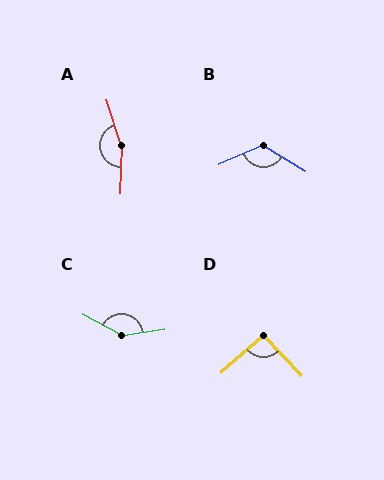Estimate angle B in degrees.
Approximately 124 degrees.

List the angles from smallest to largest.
D (93°), B (124°), C (143°), A (161°).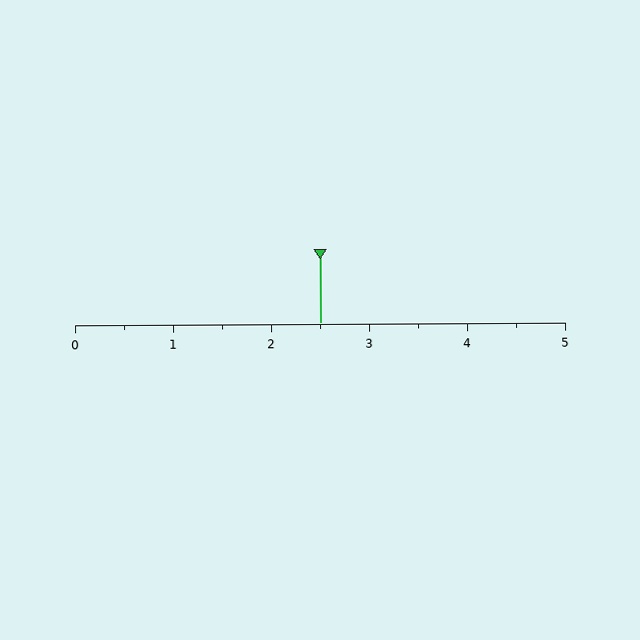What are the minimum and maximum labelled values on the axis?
The axis runs from 0 to 5.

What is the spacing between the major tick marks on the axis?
The major ticks are spaced 1 apart.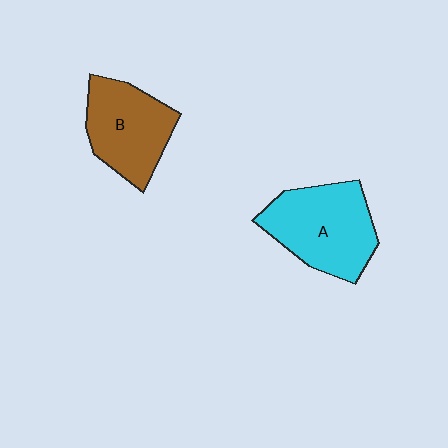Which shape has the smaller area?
Shape B (brown).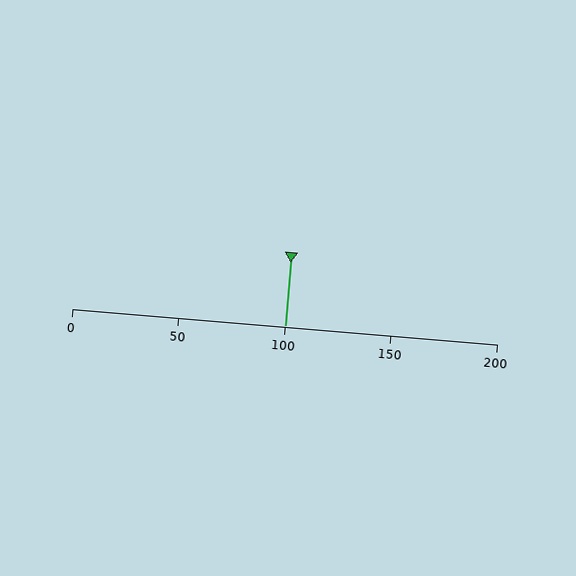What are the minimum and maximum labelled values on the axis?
The axis runs from 0 to 200.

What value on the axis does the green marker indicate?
The marker indicates approximately 100.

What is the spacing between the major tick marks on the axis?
The major ticks are spaced 50 apart.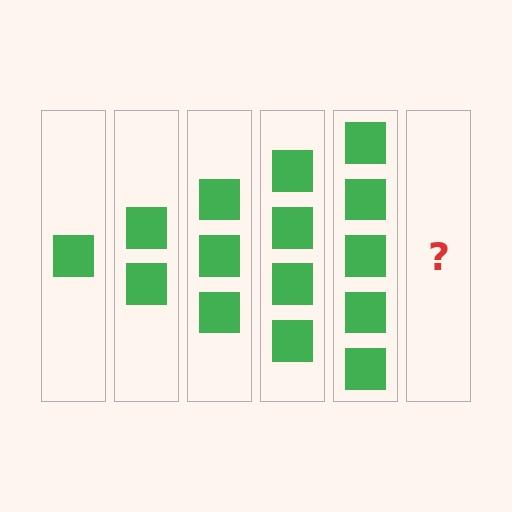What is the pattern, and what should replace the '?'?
The pattern is that each step adds one more square. The '?' should be 6 squares.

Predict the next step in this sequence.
The next step is 6 squares.